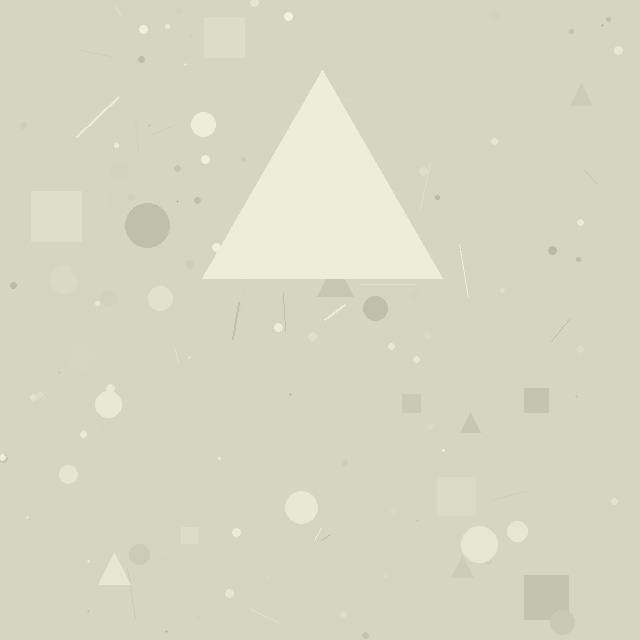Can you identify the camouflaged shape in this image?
The camouflaged shape is a triangle.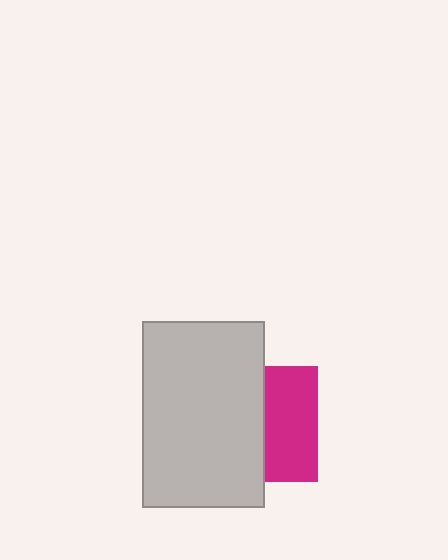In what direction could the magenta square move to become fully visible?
The magenta square could move right. That would shift it out from behind the light gray rectangle entirely.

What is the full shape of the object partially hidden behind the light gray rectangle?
The partially hidden object is a magenta square.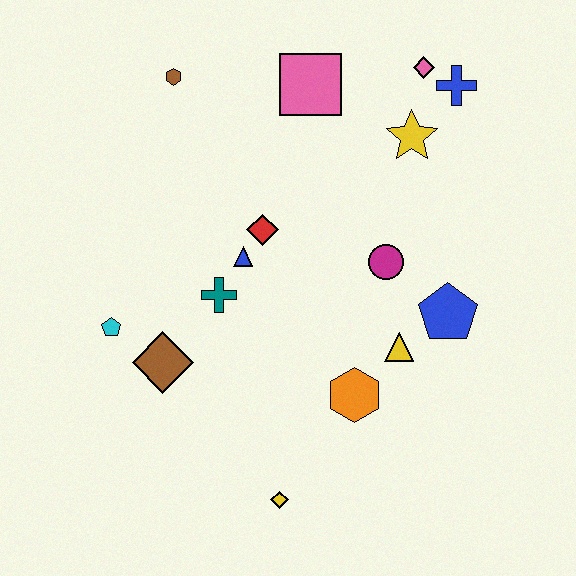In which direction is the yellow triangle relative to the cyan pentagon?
The yellow triangle is to the right of the cyan pentagon.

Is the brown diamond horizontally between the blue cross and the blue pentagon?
No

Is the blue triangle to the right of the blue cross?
No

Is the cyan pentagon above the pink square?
No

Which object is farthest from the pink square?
The yellow diamond is farthest from the pink square.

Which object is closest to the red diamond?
The blue triangle is closest to the red diamond.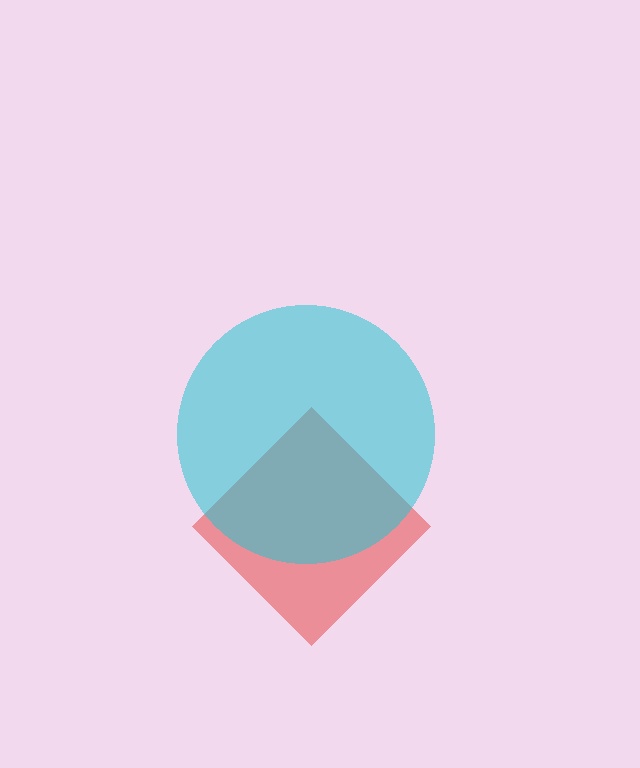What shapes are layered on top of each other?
The layered shapes are: a red diamond, a cyan circle.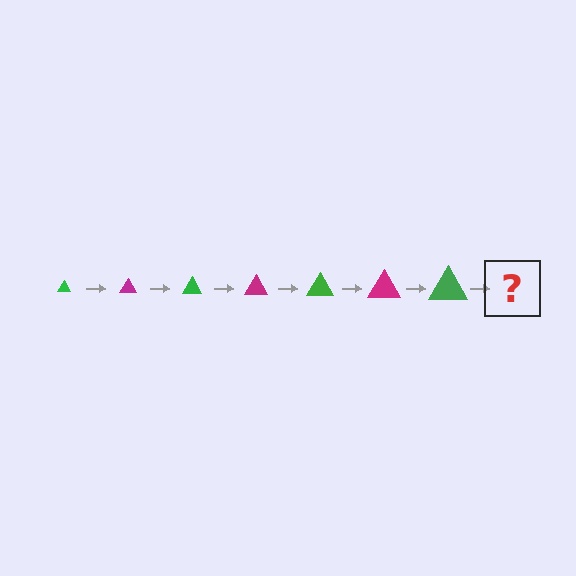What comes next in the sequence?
The next element should be a magenta triangle, larger than the previous one.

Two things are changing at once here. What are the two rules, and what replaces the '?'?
The two rules are that the triangle grows larger each step and the color cycles through green and magenta. The '?' should be a magenta triangle, larger than the previous one.